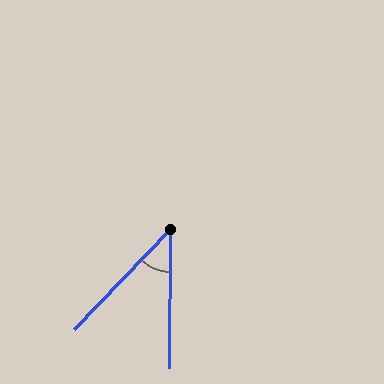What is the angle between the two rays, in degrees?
Approximately 44 degrees.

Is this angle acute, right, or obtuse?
It is acute.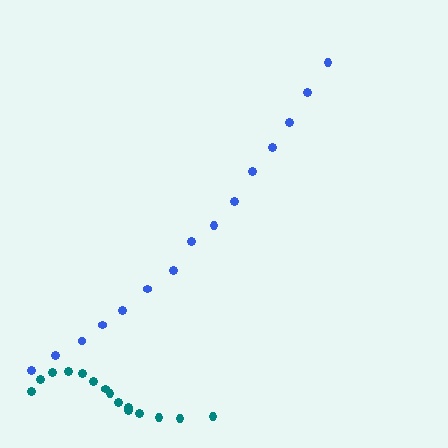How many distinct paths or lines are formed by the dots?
There are 2 distinct paths.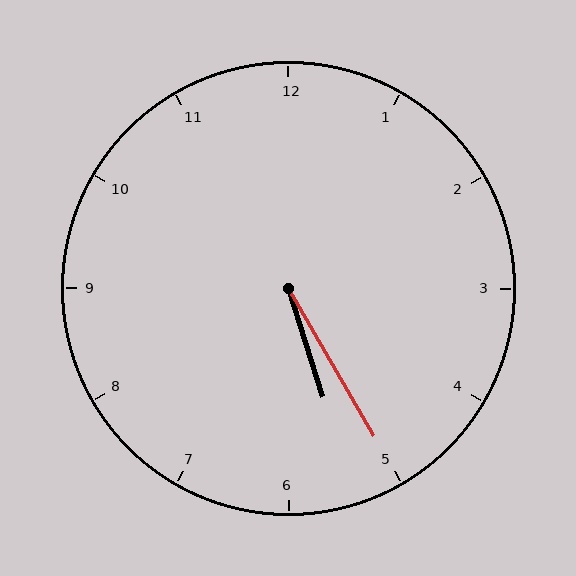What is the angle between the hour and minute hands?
Approximately 12 degrees.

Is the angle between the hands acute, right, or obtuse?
It is acute.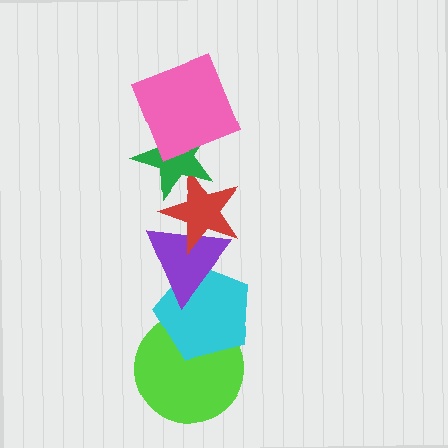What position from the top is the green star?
The green star is 2nd from the top.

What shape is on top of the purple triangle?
The red star is on top of the purple triangle.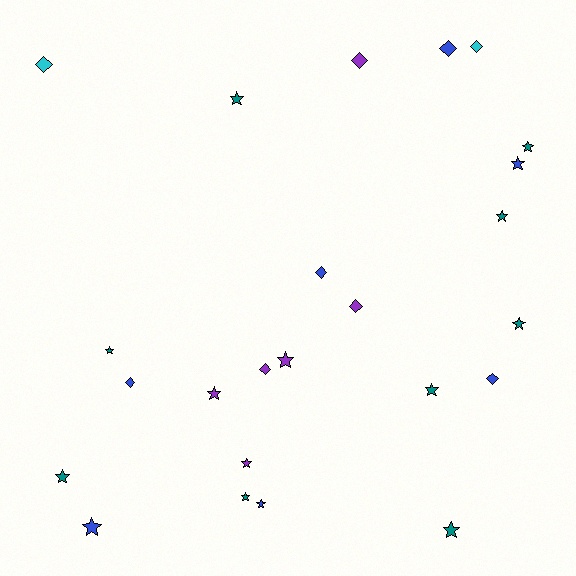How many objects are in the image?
There are 24 objects.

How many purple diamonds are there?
There are 3 purple diamonds.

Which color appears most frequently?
Teal, with 9 objects.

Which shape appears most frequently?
Star, with 15 objects.